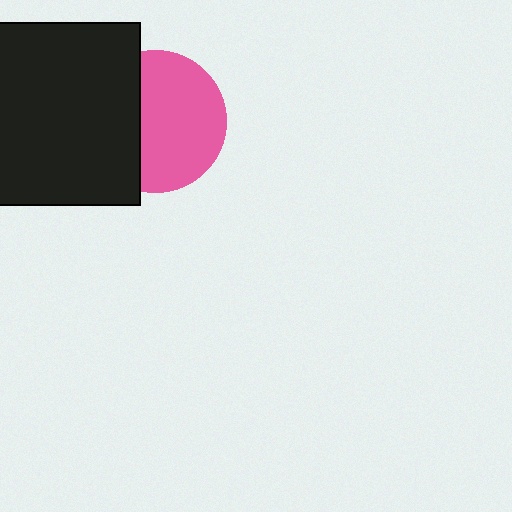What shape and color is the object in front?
The object in front is a black square.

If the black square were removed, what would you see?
You would see the complete pink circle.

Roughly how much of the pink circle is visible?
About half of it is visible (roughly 62%).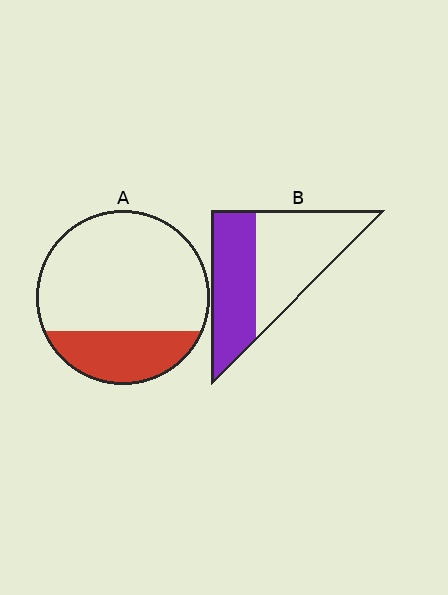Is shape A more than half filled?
No.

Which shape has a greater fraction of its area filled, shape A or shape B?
Shape B.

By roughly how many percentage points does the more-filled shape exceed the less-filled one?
By roughly 20 percentage points (B over A).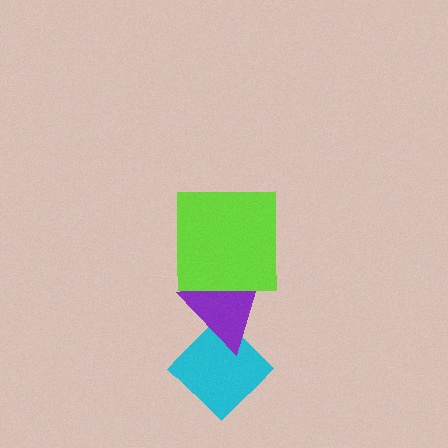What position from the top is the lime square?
The lime square is 1st from the top.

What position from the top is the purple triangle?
The purple triangle is 2nd from the top.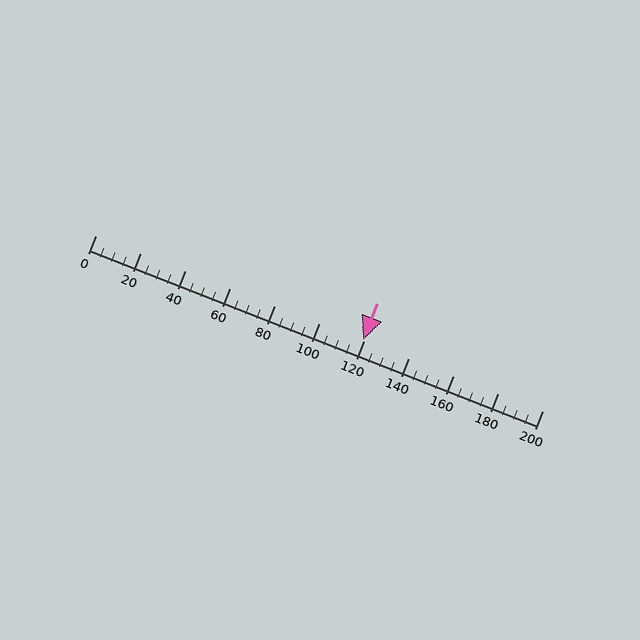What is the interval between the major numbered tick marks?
The major tick marks are spaced 20 units apart.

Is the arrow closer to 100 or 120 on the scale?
The arrow is closer to 120.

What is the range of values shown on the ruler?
The ruler shows values from 0 to 200.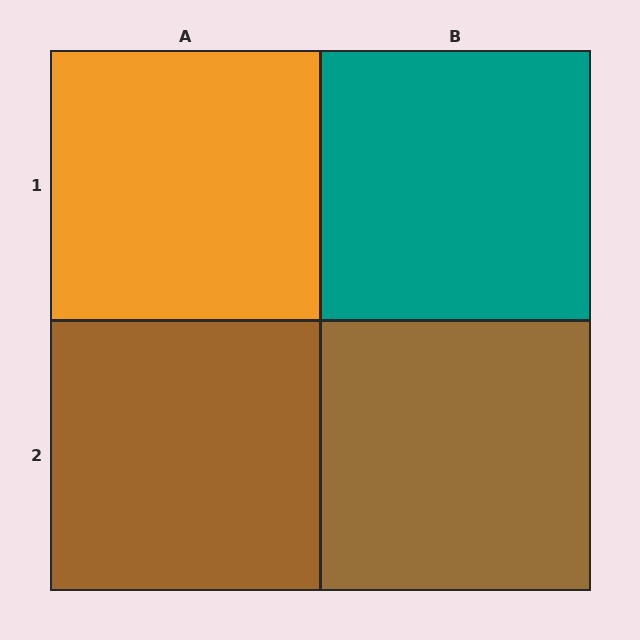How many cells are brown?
2 cells are brown.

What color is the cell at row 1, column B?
Teal.